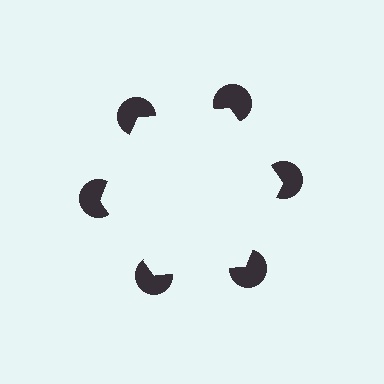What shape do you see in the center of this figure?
An illusory hexagon — its edges are inferred from the aligned wedge cuts in the pac-man discs, not physically drawn.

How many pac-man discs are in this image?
There are 6 — one at each vertex of the illusory hexagon.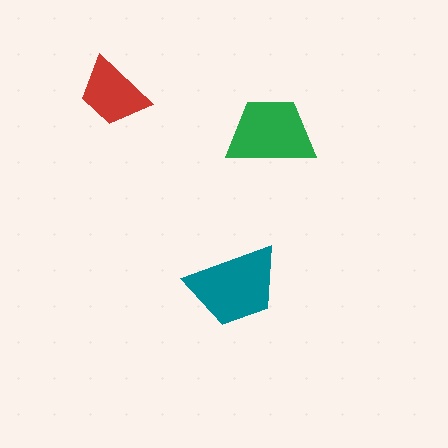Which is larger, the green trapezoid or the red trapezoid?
The green one.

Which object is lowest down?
The teal trapezoid is bottommost.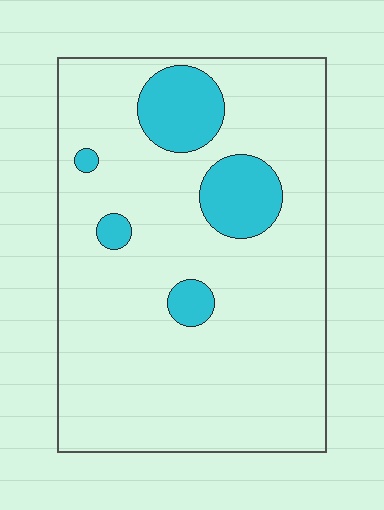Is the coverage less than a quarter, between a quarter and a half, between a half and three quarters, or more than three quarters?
Less than a quarter.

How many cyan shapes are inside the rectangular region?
5.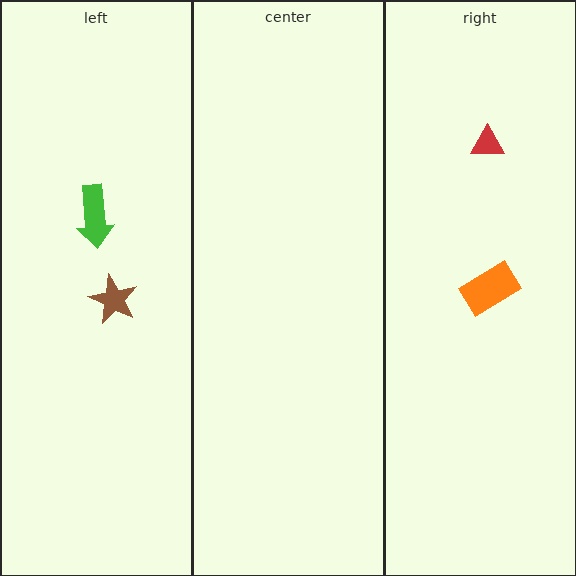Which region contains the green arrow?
The left region.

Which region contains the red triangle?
The right region.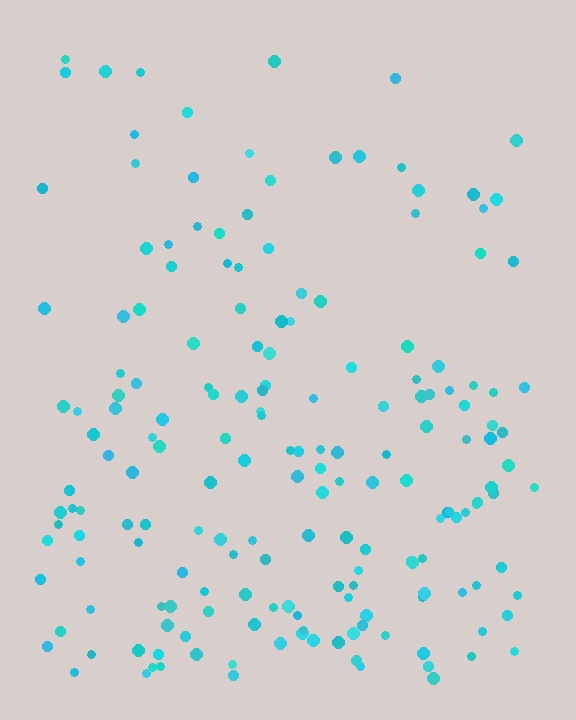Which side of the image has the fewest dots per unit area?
The top.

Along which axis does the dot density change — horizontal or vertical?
Vertical.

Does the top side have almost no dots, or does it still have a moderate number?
Still a moderate number, just noticeably fewer than the bottom.